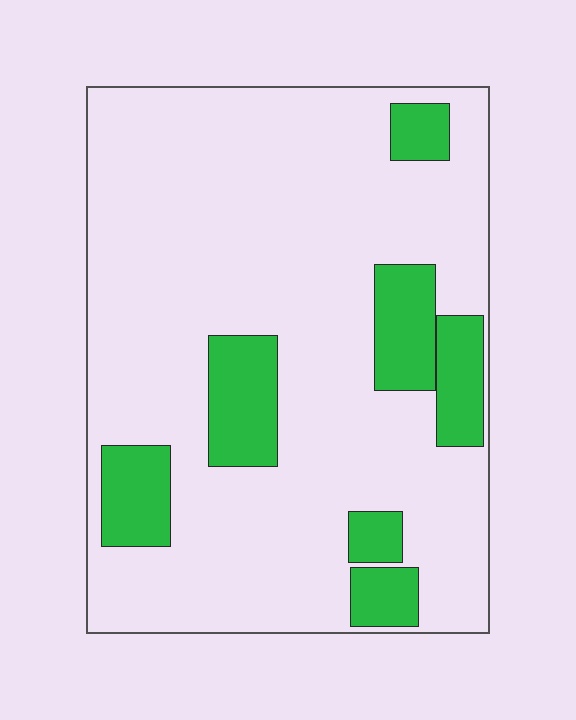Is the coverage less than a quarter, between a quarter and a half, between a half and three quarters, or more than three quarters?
Less than a quarter.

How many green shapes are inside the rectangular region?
7.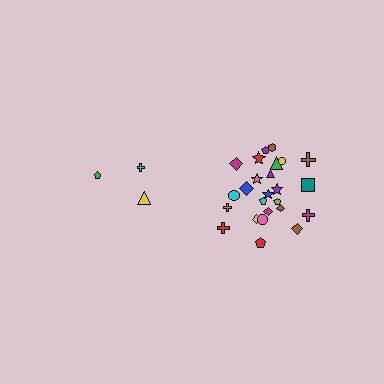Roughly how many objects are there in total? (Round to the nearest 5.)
Roughly 30 objects in total.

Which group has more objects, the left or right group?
The right group.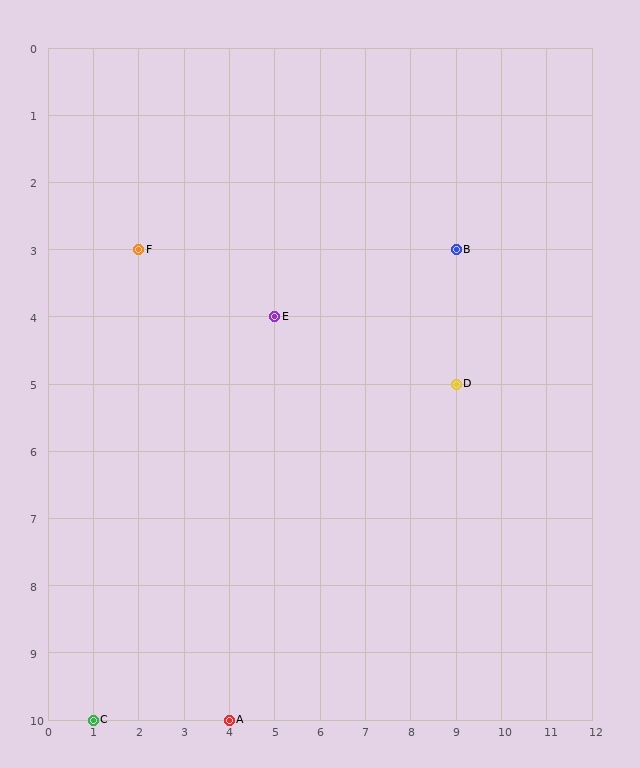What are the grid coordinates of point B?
Point B is at grid coordinates (9, 3).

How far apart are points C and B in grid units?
Points C and B are 8 columns and 7 rows apart (about 10.6 grid units diagonally).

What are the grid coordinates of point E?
Point E is at grid coordinates (5, 4).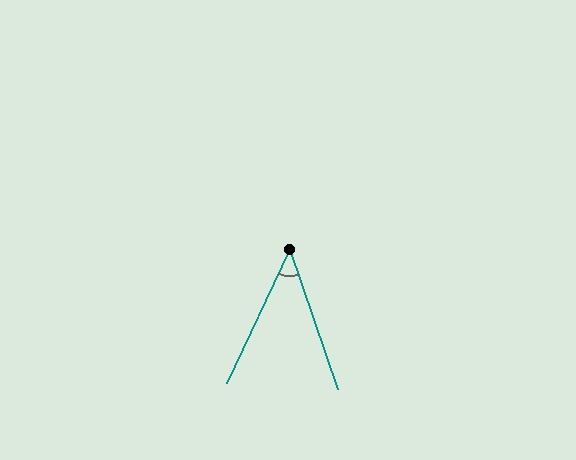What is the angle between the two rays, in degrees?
Approximately 44 degrees.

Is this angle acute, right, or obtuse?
It is acute.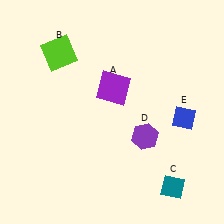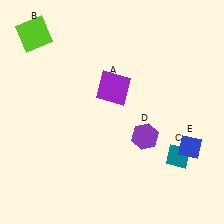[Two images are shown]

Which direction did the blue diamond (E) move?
The blue diamond (E) moved down.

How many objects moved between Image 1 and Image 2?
3 objects moved between the two images.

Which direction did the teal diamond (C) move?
The teal diamond (C) moved up.